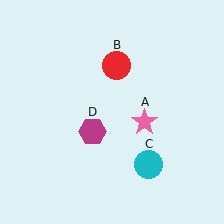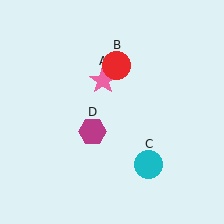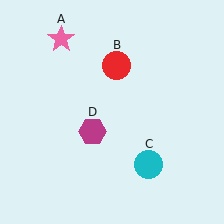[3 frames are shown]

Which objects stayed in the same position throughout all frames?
Red circle (object B) and cyan circle (object C) and magenta hexagon (object D) remained stationary.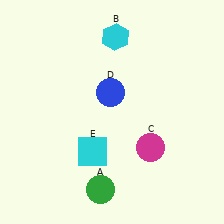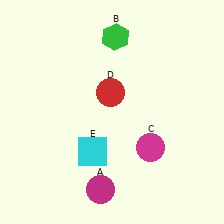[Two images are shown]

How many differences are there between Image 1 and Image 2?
There are 3 differences between the two images.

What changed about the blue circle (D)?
In Image 1, D is blue. In Image 2, it changed to red.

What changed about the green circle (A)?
In Image 1, A is green. In Image 2, it changed to magenta.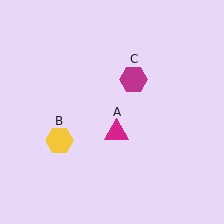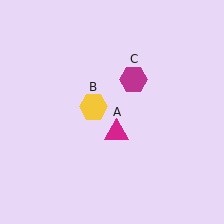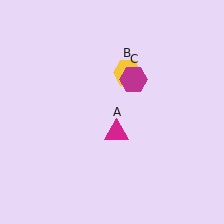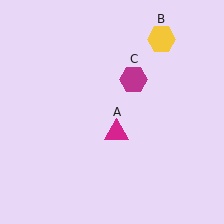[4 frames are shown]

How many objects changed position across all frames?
1 object changed position: yellow hexagon (object B).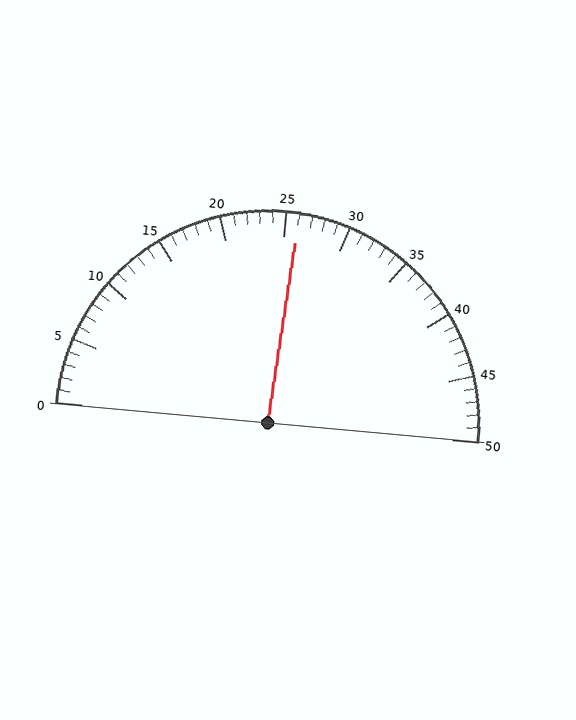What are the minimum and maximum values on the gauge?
The gauge ranges from 0 to 50.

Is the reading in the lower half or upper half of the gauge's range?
The reading is in the upper half of the range (0 to 50).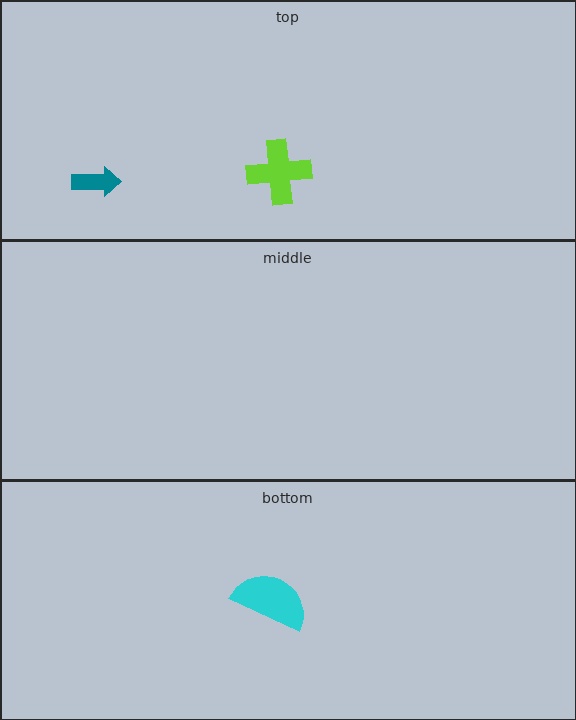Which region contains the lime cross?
The top region.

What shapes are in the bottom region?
The cyan semicircle.